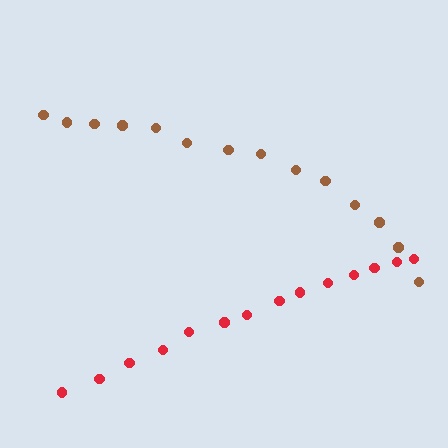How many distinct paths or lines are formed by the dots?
There are 2 distinct paths.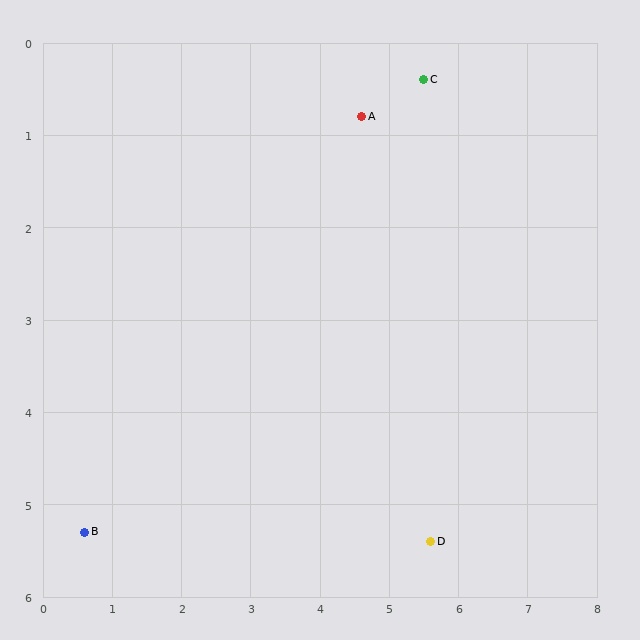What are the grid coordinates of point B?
Point B is at approximately (0.6, 5.3).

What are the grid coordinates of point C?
Point C is at approximately (5.5, 0.4).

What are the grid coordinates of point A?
Point A is at approximately (4.6, 0.8).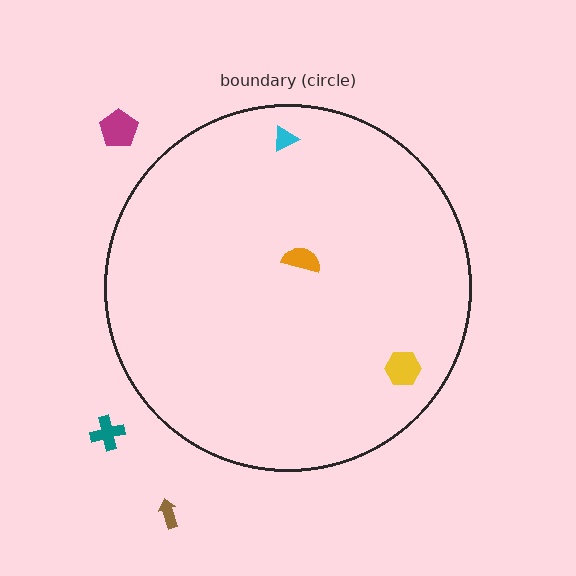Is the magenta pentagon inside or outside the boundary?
Outside.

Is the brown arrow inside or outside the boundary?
Outside.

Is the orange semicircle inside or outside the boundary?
Inside.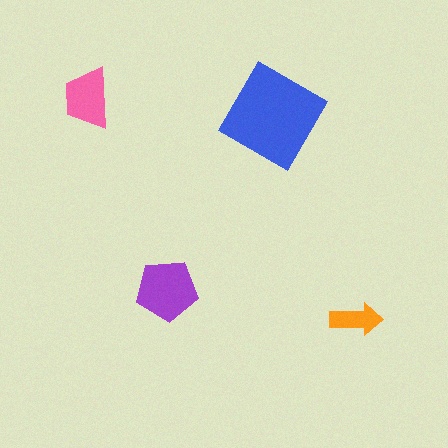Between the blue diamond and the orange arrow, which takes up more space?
The blue diamond.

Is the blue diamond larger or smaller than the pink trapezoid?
Larger.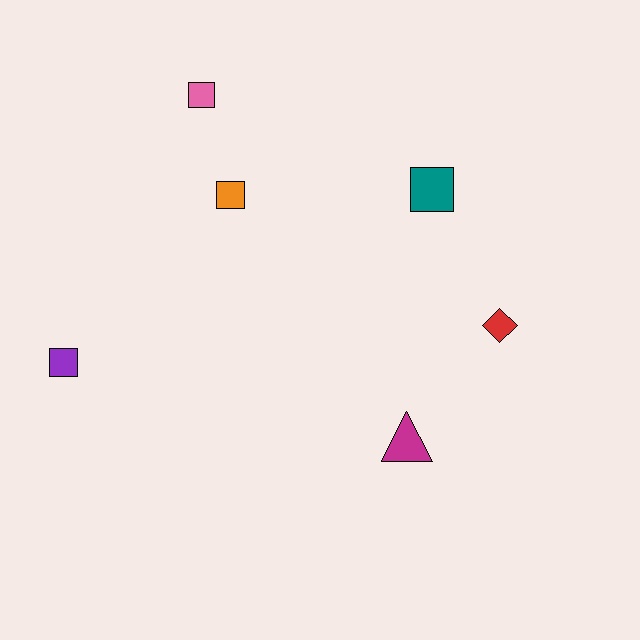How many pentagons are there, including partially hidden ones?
There are no pentagons.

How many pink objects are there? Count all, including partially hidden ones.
There is 1 pink object.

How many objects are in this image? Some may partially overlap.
There are 6 objects.